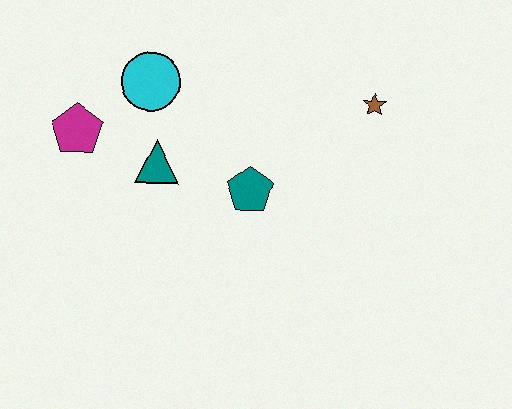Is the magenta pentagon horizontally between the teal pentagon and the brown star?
No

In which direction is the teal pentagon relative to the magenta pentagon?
The teal pentagon is to the right of the magenta pentagon.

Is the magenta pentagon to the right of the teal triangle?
No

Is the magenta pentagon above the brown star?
No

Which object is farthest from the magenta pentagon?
The brown star is farthest from the magenta pentagon.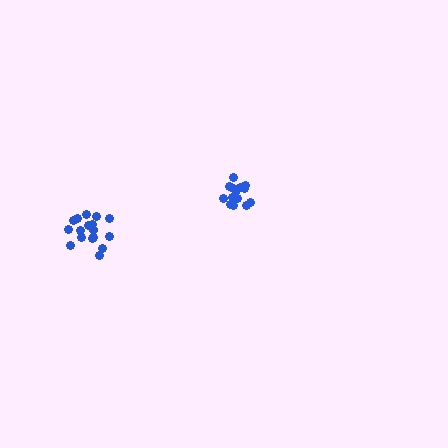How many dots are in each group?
Group 1: 15 dots, Group 2: 17 dots (32 total).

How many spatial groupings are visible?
There are 2 spatial groupings.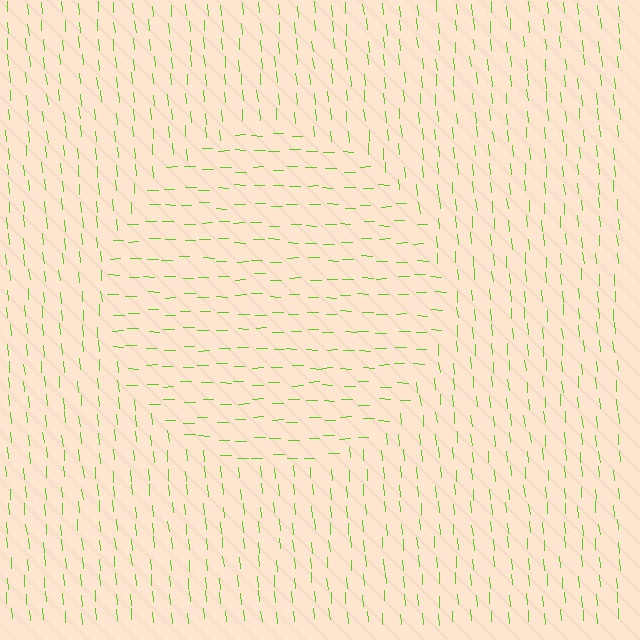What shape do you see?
I see a circle.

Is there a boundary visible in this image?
Yes, there is a texture boundary formed by a change in line orientation.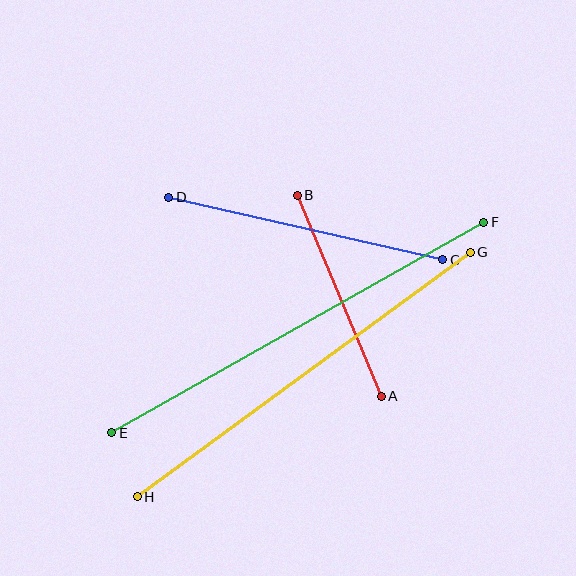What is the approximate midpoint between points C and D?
The midpoint is at approximately (306, 228) pixels.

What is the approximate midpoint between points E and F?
The midpoint is at approximately (298, 327) pixels.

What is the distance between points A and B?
The distance is approximately 218 pixels.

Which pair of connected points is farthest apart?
Points E and F are farthest apart.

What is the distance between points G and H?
The distance is approximately 413 pixels.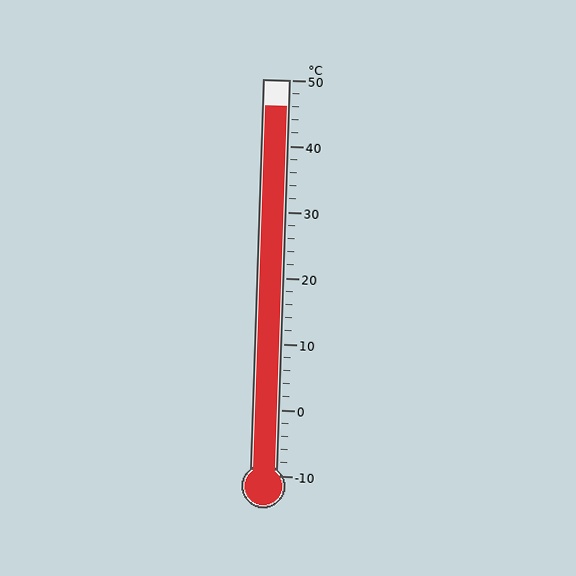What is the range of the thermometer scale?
The thermometer scale ranges from -10°C to 50°C.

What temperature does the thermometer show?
The thermometer shows approximately 46°C.